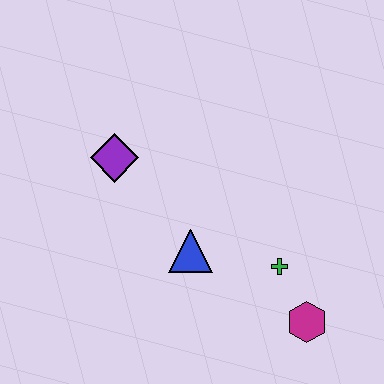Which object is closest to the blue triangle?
The green cross is closest to the blue triangle.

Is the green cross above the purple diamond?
No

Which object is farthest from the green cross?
The purple diamond is farthest from the green cross.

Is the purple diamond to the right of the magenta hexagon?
No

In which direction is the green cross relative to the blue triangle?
The green cross is to the right of the blue triangle.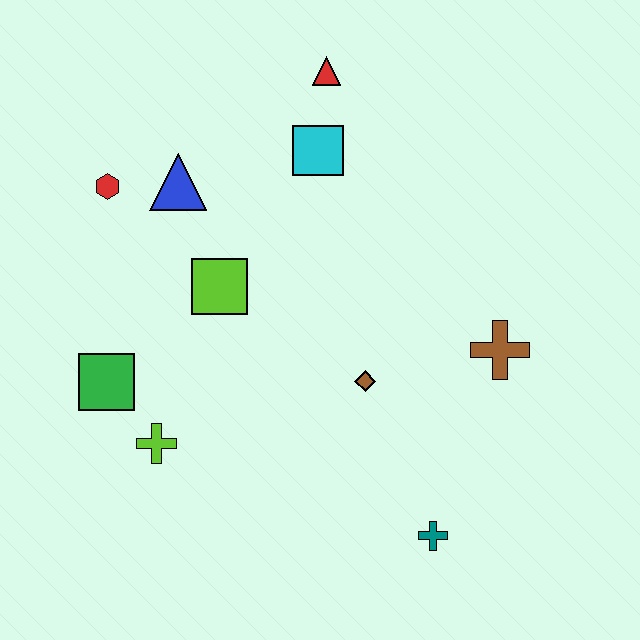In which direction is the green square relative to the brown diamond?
The green square is to the left of the brown diamond.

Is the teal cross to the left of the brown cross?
Yes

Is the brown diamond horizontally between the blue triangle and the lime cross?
No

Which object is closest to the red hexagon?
The blue triangle is closest to the red hexagon.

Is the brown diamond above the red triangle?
No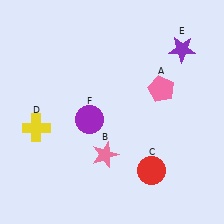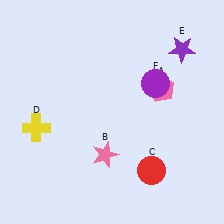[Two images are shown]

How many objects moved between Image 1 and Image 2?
1 object moved between the two images.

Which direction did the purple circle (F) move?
The purple circle (F) moved right.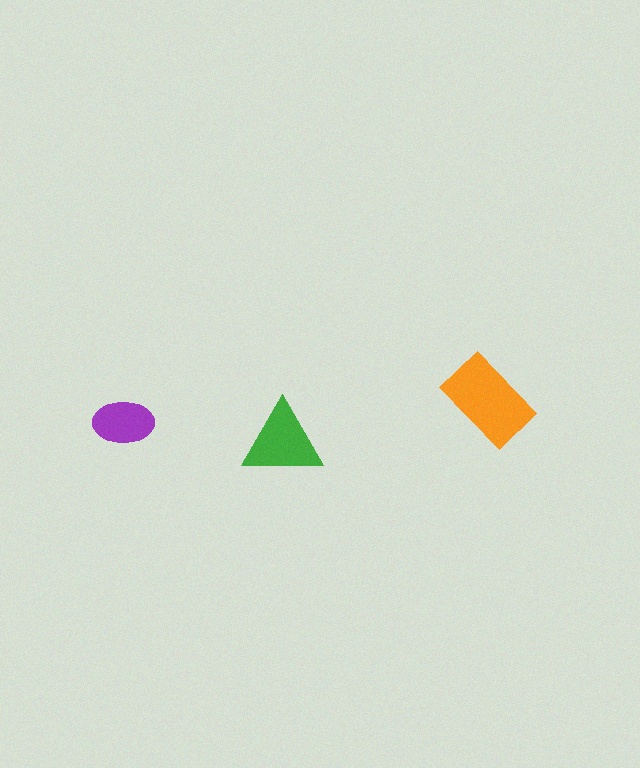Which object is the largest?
The orange rectangle.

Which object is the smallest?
The purple ellipse.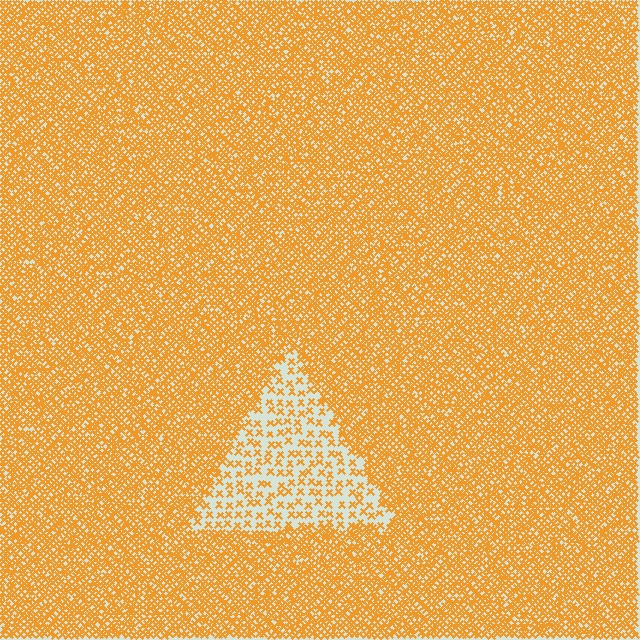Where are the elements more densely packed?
The elements are more densely packed outside the triangle boundary.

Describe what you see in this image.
The image contains small orange elements arranged at two different densities. A triangle-shaped region is visible where the elements are less densely packed than the surrounding area.